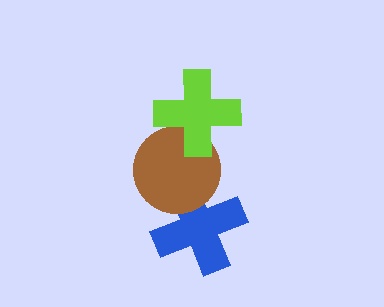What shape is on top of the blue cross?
The brown circle is on top of the blue cross.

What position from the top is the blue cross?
The blue cross is 3rd from the top.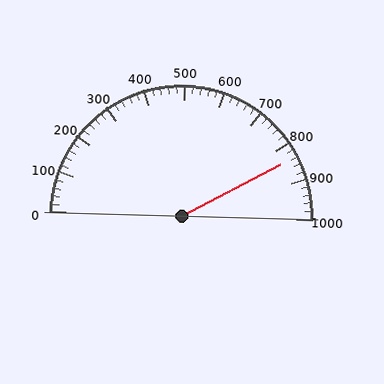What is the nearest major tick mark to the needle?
The nearest major tick mark is 800.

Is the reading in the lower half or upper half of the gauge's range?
The reading is in the upper half of the range (0 to 1000).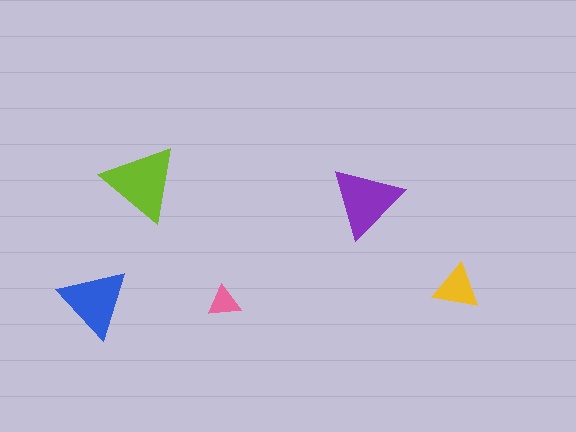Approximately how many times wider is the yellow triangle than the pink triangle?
About 1.5 times wider.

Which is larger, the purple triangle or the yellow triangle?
The purple one.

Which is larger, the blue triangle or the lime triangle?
The lime one.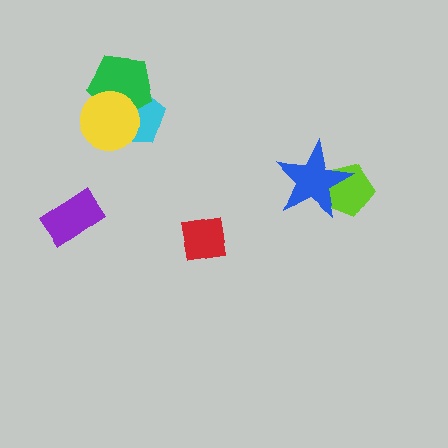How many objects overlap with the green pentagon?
2 objects overlap with the green pentagon.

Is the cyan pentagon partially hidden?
Yes, it is partially covered by another shape.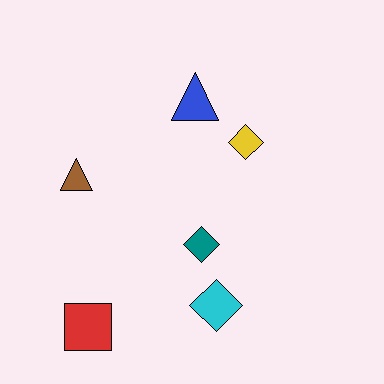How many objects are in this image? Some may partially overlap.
There are 6 objects.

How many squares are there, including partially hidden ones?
There is 1 square.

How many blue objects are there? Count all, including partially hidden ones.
There is 1 blue object.